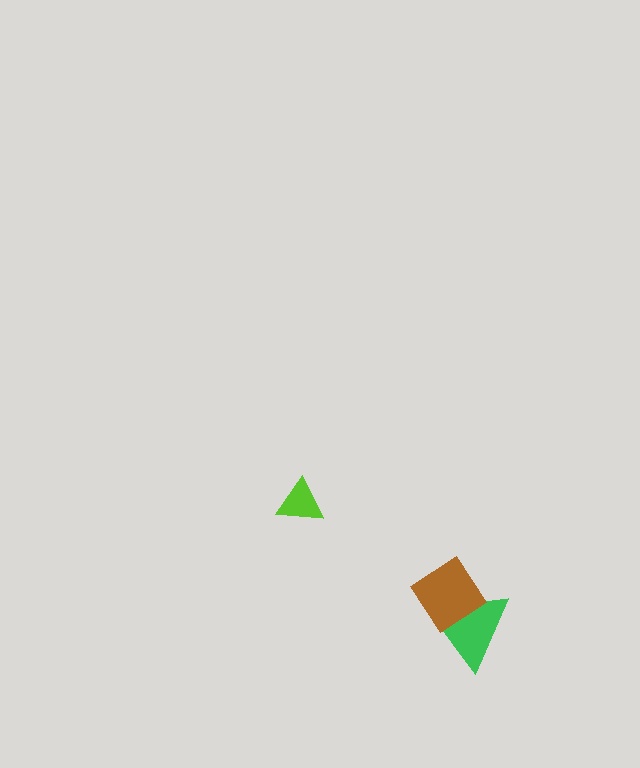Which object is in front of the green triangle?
The brown diamond is in front of the green triangle.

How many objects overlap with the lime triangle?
0 objects overlap with the lime triangle.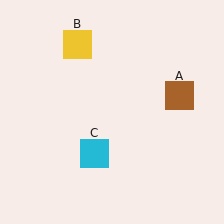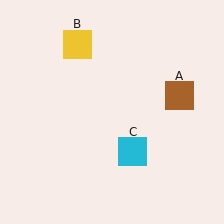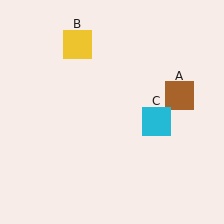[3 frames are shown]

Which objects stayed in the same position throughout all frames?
Brown square (object A) and yellow square (object B) remained stationary.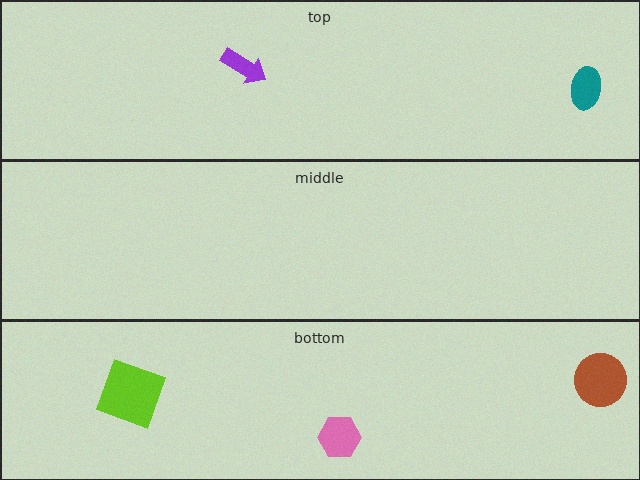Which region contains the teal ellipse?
The top region.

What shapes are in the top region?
The purple arrow, the teal ellipse.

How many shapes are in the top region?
2.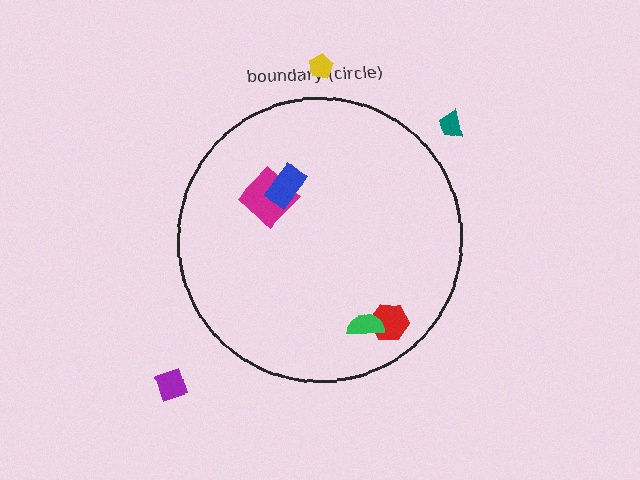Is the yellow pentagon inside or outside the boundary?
Outside.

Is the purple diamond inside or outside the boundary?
Outside.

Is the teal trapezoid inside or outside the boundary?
Outside.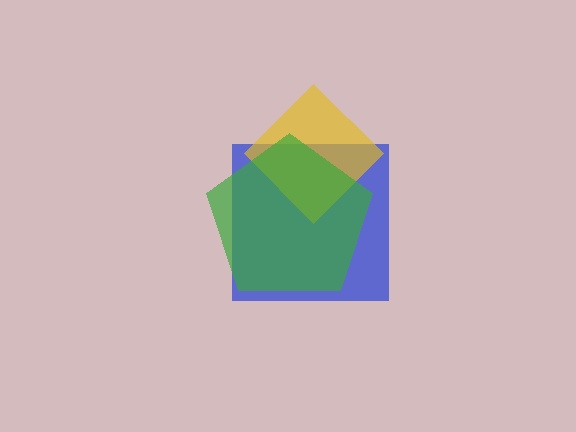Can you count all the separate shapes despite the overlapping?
Yes, there are 3 separate shapes.